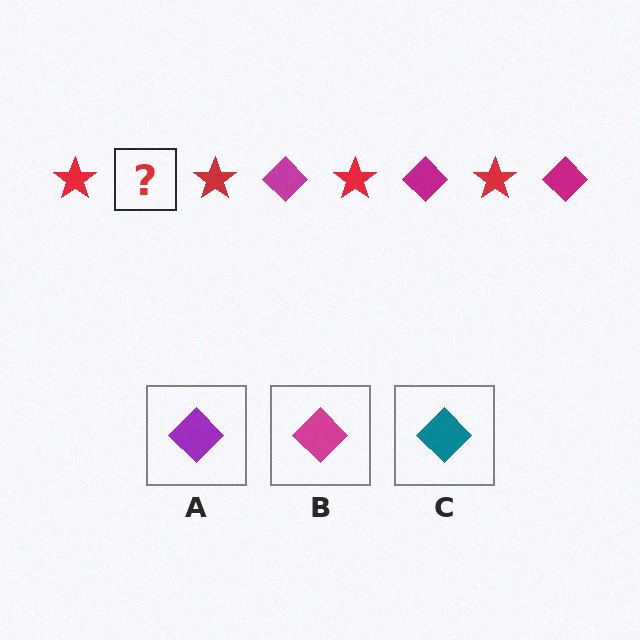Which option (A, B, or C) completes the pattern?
B.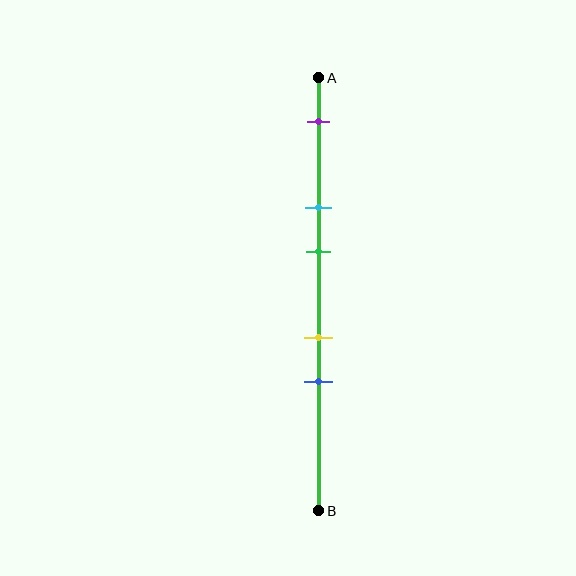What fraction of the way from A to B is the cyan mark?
The cyan mark is approximately 30% (0.3) of the way from A to B.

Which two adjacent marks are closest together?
The yellow and blue marks are the closest adjacent pair.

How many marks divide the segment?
There are 5 marks dividing the segment.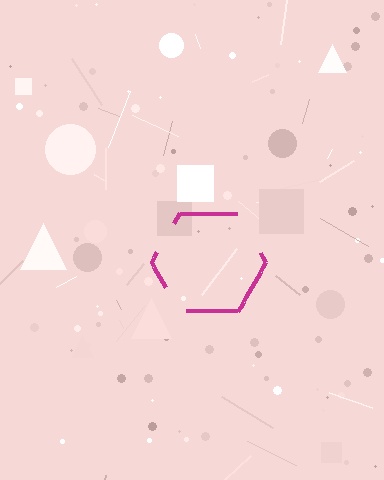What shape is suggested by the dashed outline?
The dashed outline suggests a hexagon.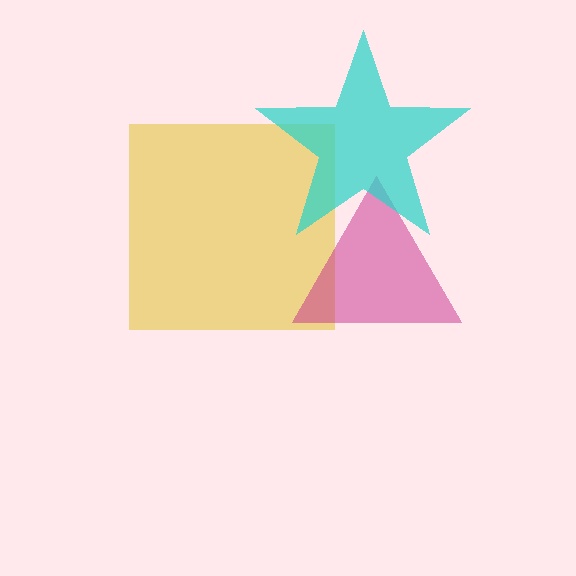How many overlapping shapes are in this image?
There are 3 overlapping shapes in the image.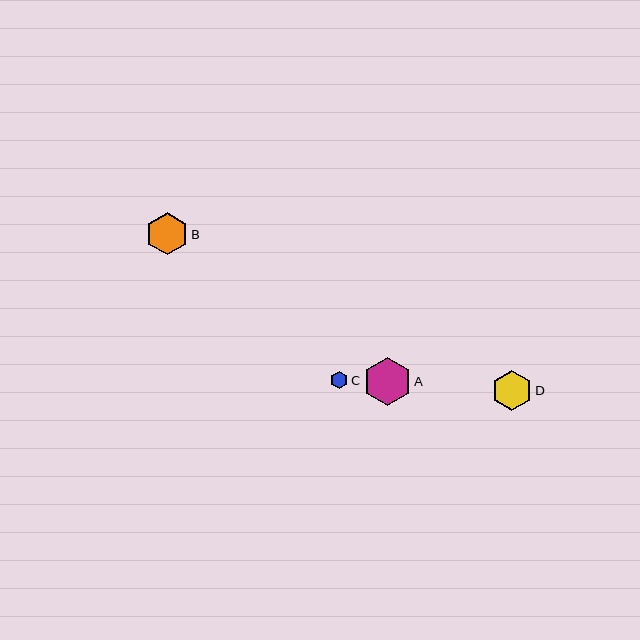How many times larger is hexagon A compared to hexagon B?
Hexagon A is approximately 1.1 times the size of hexagon B.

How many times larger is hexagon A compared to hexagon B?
Hexagon A is approximately 1.1 times the size of hexagon B.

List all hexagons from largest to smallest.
From largest to smallest: A, B, D, C.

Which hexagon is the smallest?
Hexagon C is the smallest with a size of approximately 18 pixels.